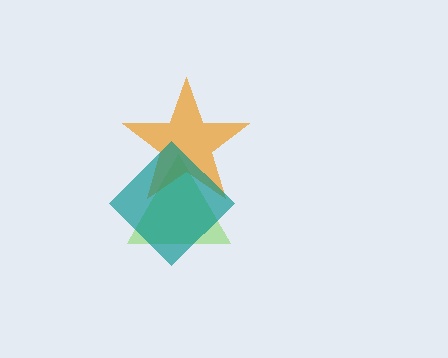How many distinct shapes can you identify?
There are 3 distinct shapes: a lime triangle, an orange star, a teal diamond.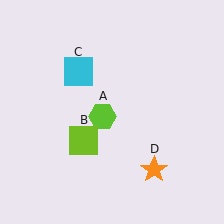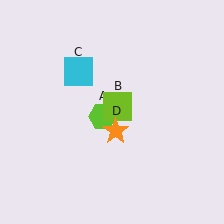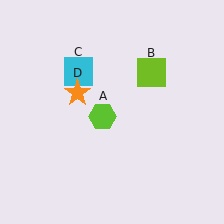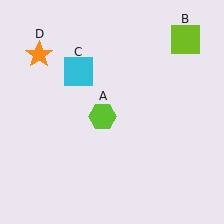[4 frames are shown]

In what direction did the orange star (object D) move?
The orange star (object D) moved up and to the left.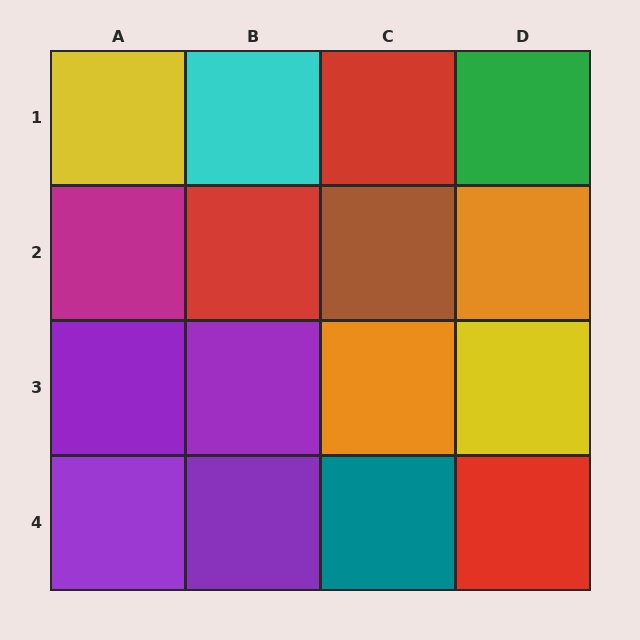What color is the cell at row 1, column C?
Red.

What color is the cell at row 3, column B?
Purple.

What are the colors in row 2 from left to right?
Magenta, red, brown, orange.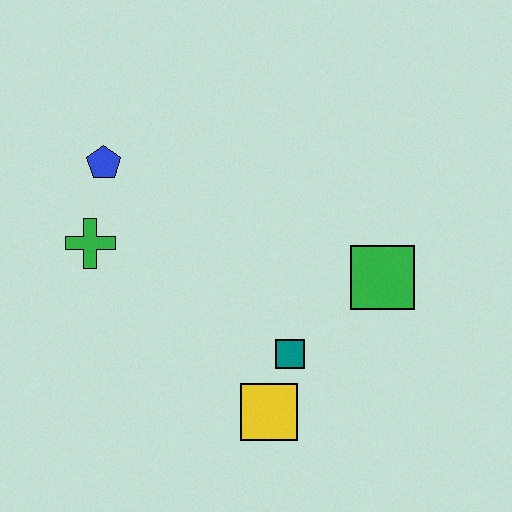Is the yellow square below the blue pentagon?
Yes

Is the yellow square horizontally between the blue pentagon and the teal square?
Yes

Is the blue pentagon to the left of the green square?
Yes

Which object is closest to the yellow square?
The teal square is closest to the yellow square.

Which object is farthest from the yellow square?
The blue pentagon is farthest from the yellow square.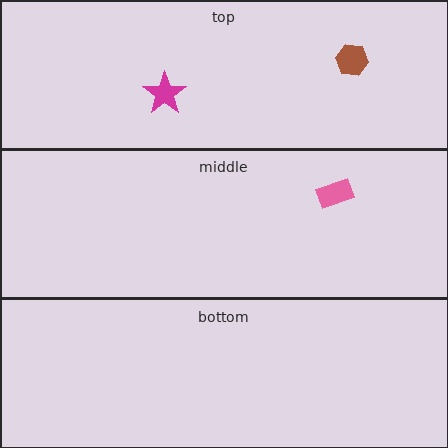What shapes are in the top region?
The brown hexagon, the magenta star.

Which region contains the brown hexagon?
The top region.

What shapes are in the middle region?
The pink rectangle.